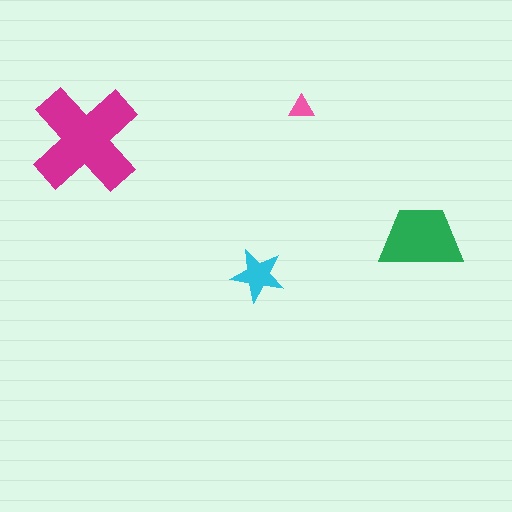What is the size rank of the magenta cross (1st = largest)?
1st.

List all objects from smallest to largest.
The pink triangle, the cyan star, the green trapezoid, the magenta cross.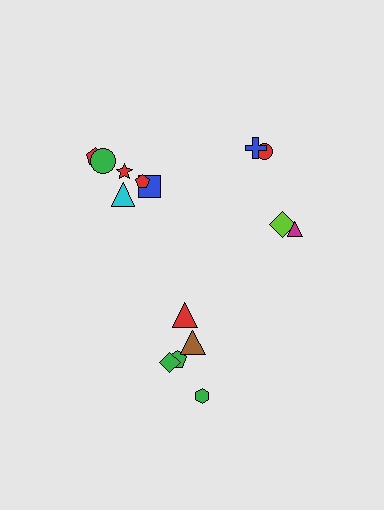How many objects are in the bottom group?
There are 5 objects.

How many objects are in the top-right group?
There are 4 objects.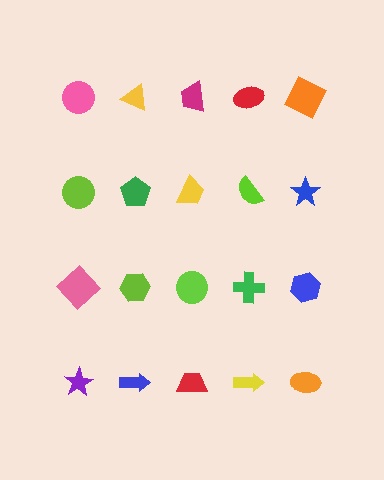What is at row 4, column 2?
A blue arrow.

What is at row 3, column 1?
A pink diamond.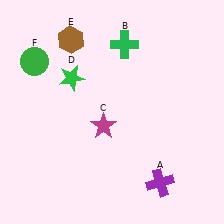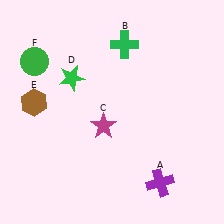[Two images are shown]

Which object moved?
The brown hexagon (E) moved down.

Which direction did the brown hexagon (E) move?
The brown hexagon (E) moved down.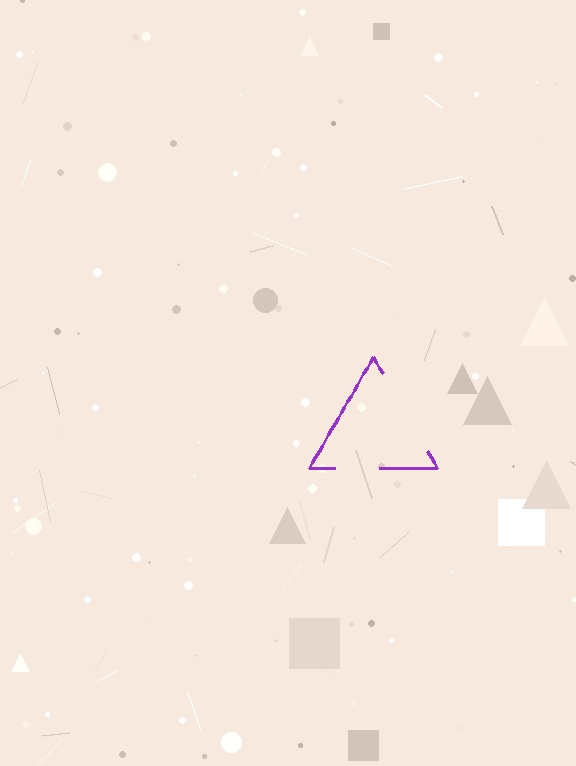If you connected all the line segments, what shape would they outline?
They would outline a triangle.